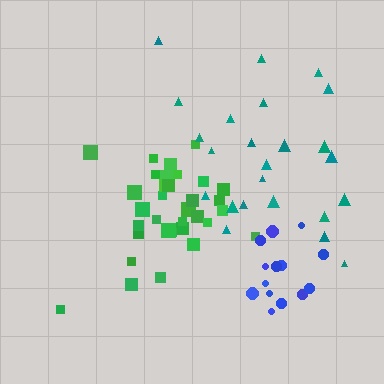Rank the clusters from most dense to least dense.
green, blue, teal.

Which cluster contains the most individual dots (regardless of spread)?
Green (33).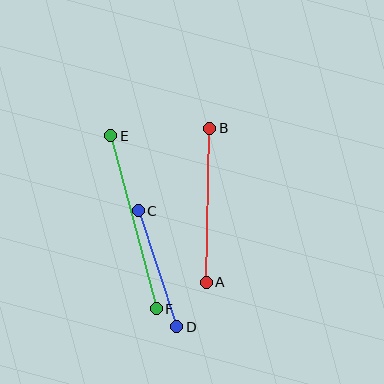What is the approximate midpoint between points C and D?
The midpoint is at approximately (158, 269) pixels.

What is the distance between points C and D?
The distance is approximately 122 pixels.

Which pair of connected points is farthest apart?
Points E and F are farthest apart.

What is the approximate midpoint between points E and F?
The midpoint is at approximately (133, 222) pixels.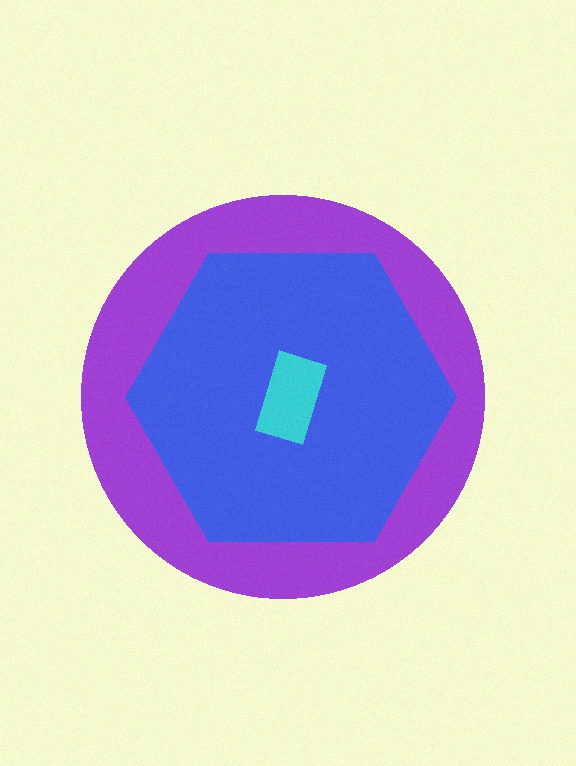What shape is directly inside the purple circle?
The blue hexagon.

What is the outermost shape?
The purple circle.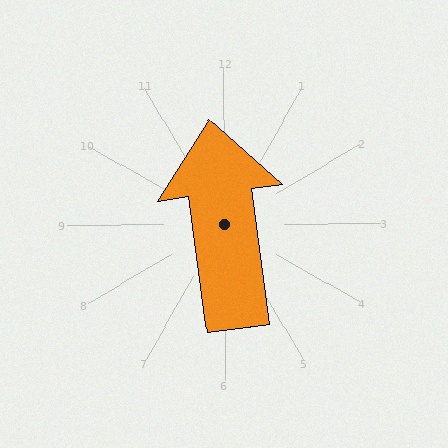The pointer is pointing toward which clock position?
Roughly 12 o'clock.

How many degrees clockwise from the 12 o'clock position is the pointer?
Approximately 352 degrees.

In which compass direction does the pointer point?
North.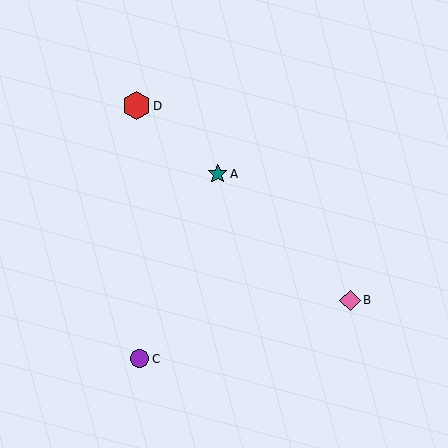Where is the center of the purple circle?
The center of the purple circle is at (140, 359).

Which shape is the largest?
The red hexagon (labeled D) is the largest.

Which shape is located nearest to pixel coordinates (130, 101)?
The red hexagon (labeled D) at (136, 106) is nearest to that location.